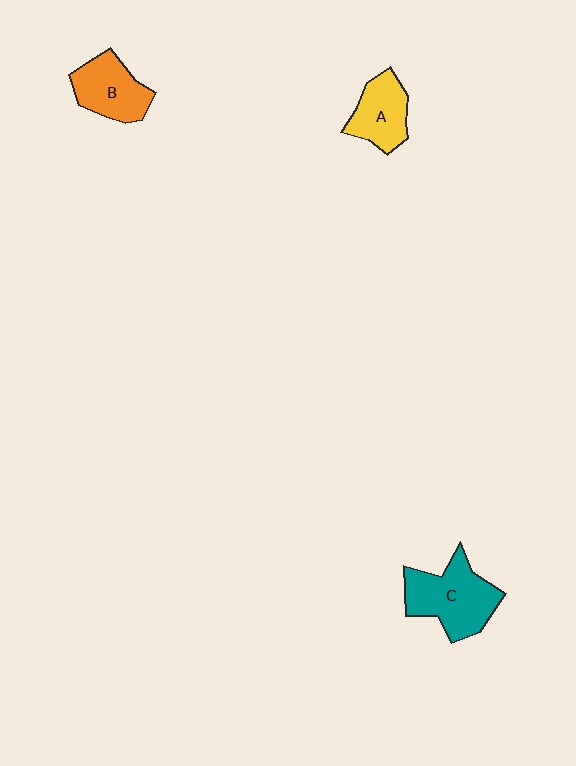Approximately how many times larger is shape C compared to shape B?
Approximately 1.4 times.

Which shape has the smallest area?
Shape A (yellow).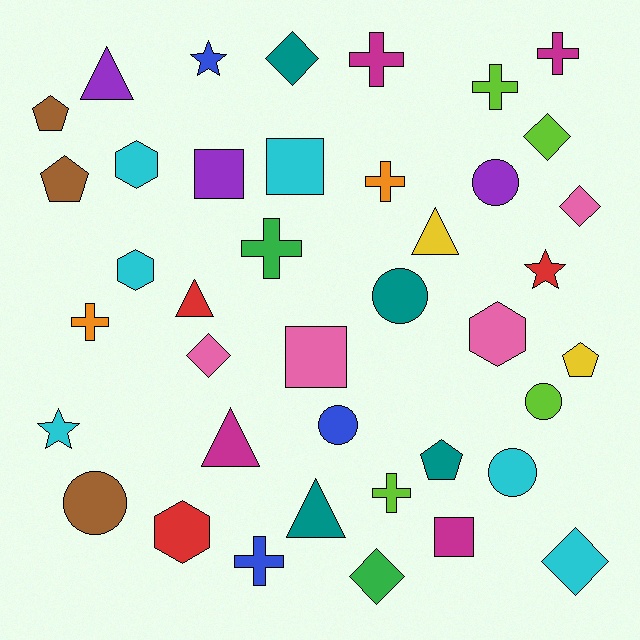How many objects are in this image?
There are 40 objects.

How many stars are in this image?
There are 3 stars.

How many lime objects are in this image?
There are 4 lime objects.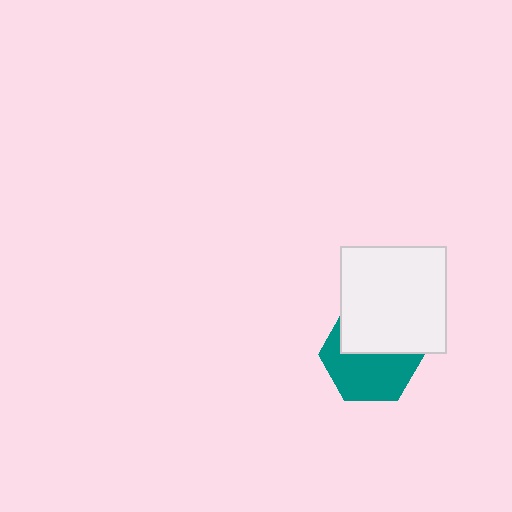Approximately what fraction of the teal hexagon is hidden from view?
Roughly 43% of the teal hexagon is hidden behind the white square.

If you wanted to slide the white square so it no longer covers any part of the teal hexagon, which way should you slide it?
Slide it up — that is the most direct way to separate the two shapes.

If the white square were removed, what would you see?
You would see the complete teal hexagon.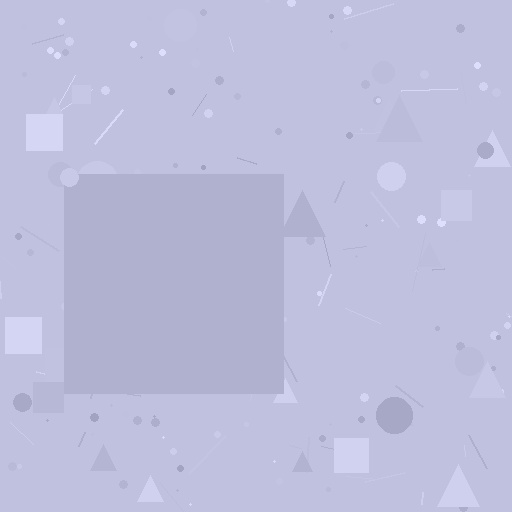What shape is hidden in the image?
A square is hidden in the image.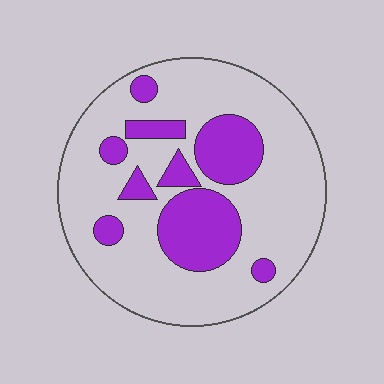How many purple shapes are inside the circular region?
9.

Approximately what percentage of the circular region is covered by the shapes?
Approximately 25%.